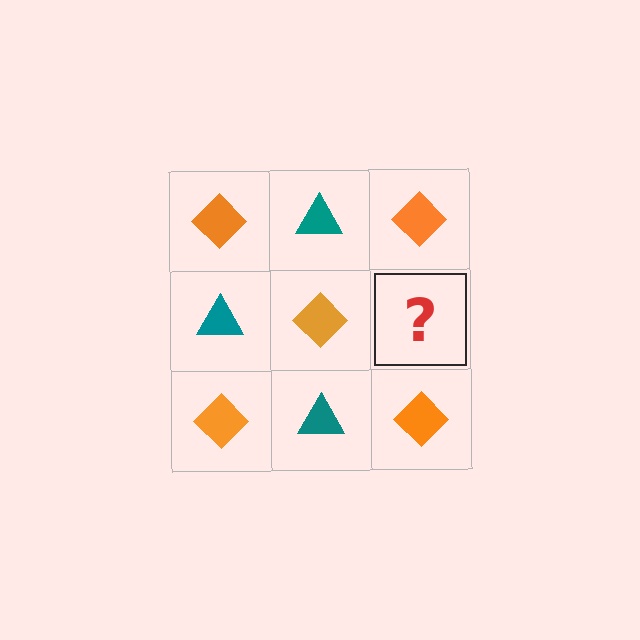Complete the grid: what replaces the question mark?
The question mark should be replaced with a teal triangle.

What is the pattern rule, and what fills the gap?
The rule is that it alternates orange diamond and teal triangle in a checkerboard pattern. The gap should be filled with a teal triangle.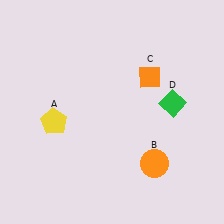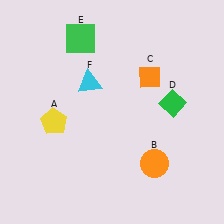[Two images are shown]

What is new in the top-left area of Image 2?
A cyan triangle (F) was added in the top-left area of Image 2.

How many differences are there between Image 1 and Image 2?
There are 2 differences between the two images.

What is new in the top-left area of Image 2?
A green square (E) was added in the top-left area of Image 2.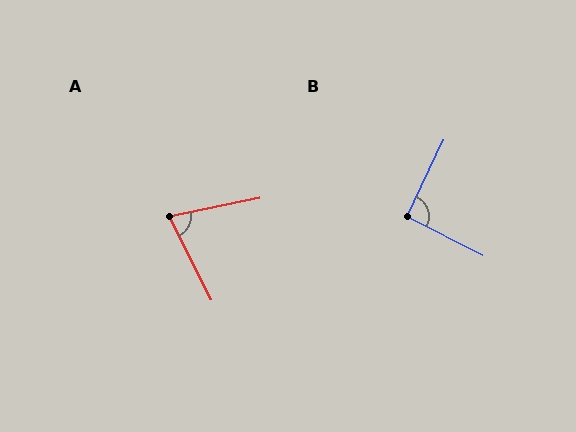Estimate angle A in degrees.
Approximately 75 degrees.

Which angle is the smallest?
A, at approximately 75 degrees.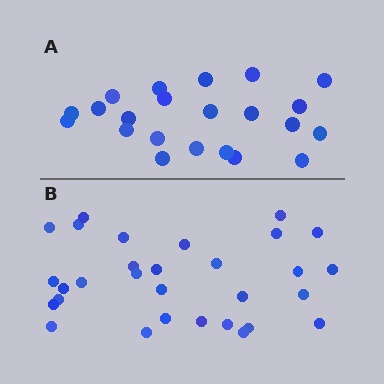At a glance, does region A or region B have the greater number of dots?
Region B (the bottom region) has more dots.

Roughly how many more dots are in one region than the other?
Region B has roughly 8 or so more dots than region A.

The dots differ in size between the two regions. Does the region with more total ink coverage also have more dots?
No. Region A has more total ink coverage because its dots are larger, but region B actually contains more individual dots. Total area can be misleading — the number of items is what matters here.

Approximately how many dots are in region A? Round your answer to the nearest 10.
About 20 dots. (The exact count is 22, which rounds to 20.)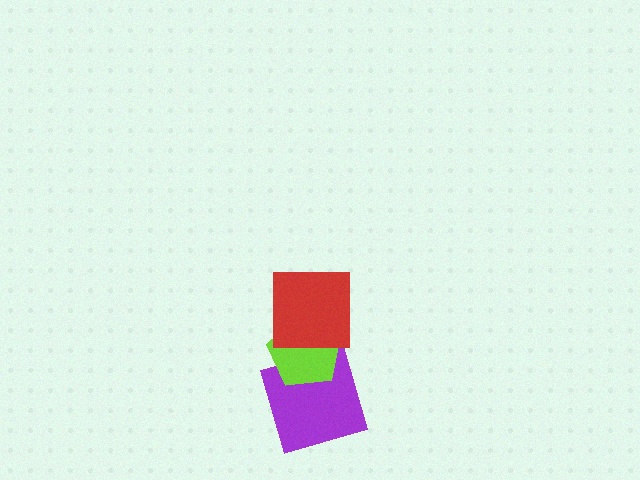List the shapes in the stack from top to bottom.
From top to bottom: the red square, the lime pentagon, the purple square.